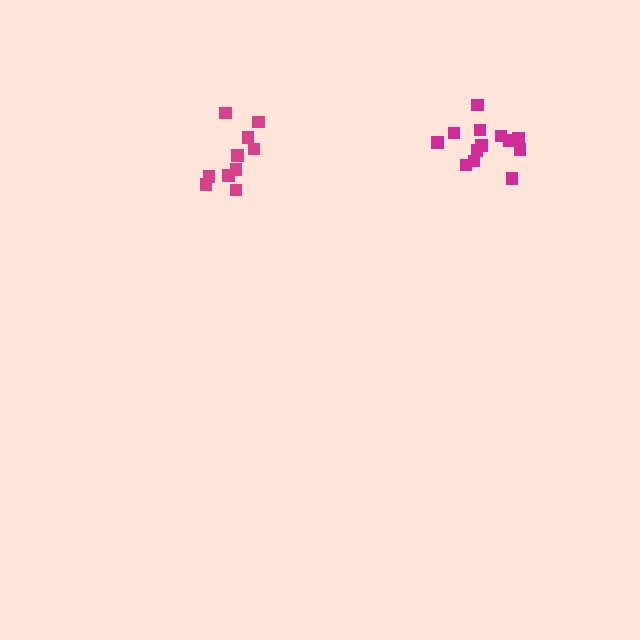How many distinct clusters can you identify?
There are 2 distinct clusters.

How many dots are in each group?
Group 1: 10 dots, Group 2: 13 dots (23 total).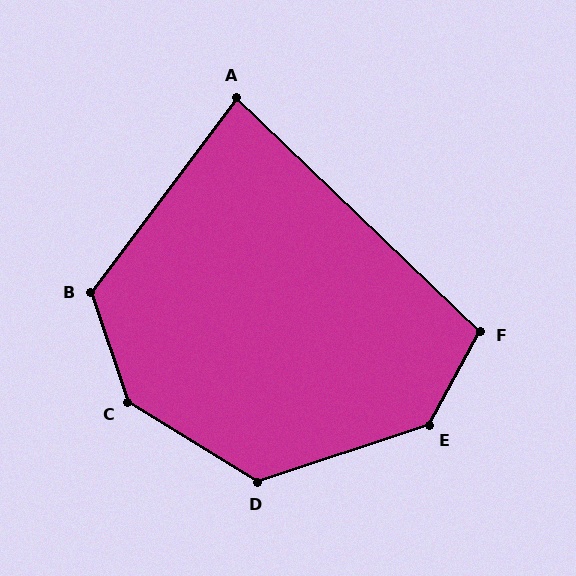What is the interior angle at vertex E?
Approximately 137 degrees (obtuse).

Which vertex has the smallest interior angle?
A, at approximately 83 degrees.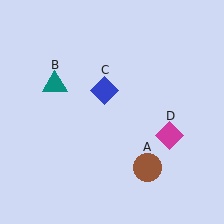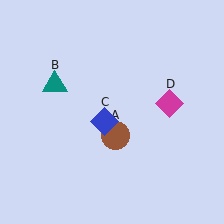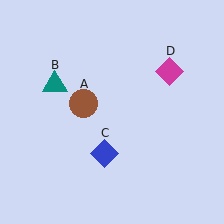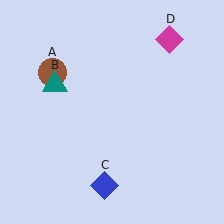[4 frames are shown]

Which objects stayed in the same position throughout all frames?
Teal triangle (object B) remained stationary.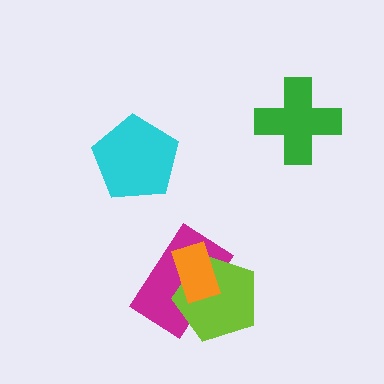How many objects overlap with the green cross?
0 objects overlap with the green cross.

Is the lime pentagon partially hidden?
Yes, it is partially covered by another shape.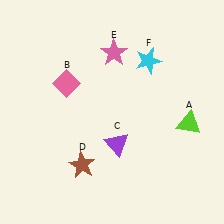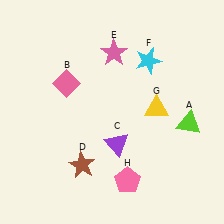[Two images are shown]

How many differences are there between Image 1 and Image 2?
There are 2 differences between the two images.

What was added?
A yellow triangle (G), a pink pentagon (H) were added in Image 2.